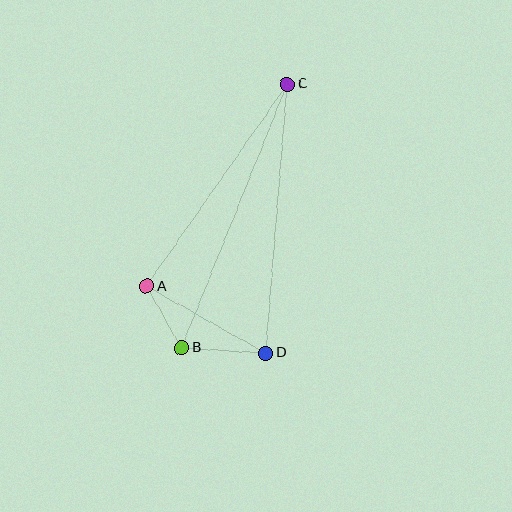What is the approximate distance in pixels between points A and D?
The distance between A and D is approximately 136 pixels.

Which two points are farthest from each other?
Points B and C are farthest from each other.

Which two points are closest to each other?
Points A and B are closest to each other.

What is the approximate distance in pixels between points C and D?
The distance between C and D is approximately 270 pixels.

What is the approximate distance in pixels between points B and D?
The distance between B and D is approximately 84 pixels.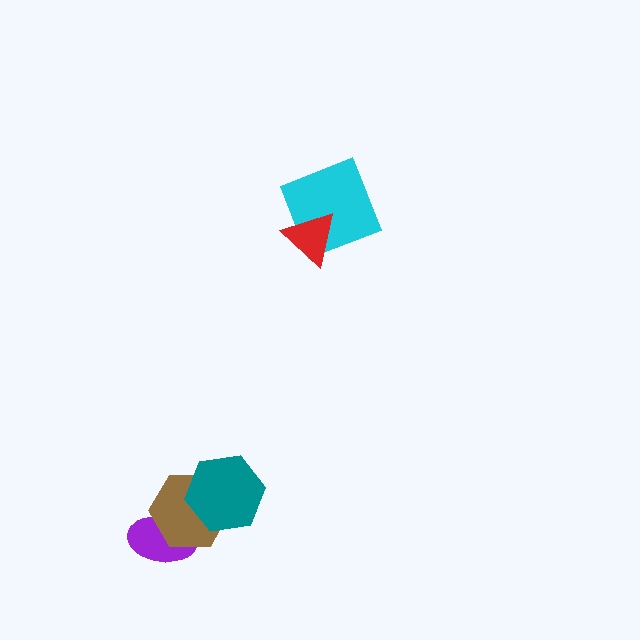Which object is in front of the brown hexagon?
The teal hexagon is in front of the brown hexagon.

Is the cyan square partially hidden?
Yes, it is partially covered by another shape.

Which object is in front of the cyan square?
The red triangle is in front of the cyan square.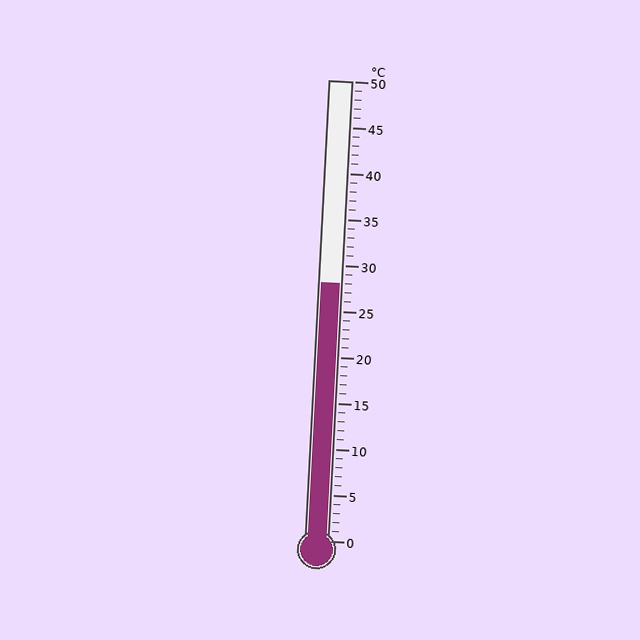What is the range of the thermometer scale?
The thermometer scale ranges from 0°C to 50°C.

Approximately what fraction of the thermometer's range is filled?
The thermometer is filled to approximately 55% of its range.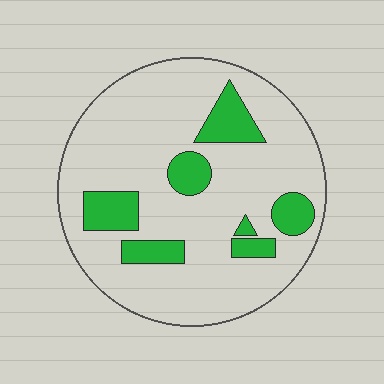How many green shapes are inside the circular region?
7.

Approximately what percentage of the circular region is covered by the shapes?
Approximately 20%.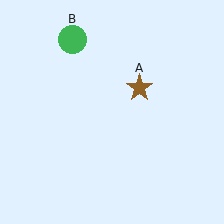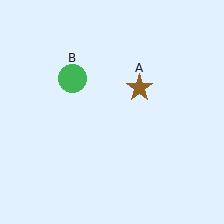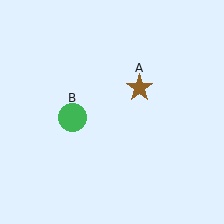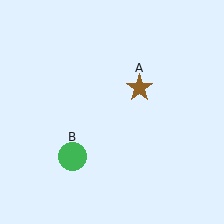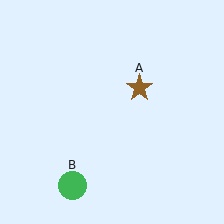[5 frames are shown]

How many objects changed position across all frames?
1 object changed position: green circle (object B).